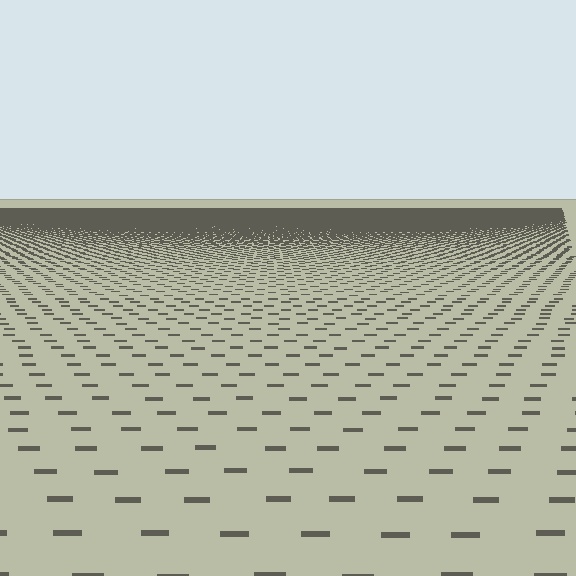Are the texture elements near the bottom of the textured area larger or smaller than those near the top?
Larger. Near the bottom, elements are closer to the viewer and appear at a bigger on-screen size.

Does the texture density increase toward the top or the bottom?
Density increases toward the top.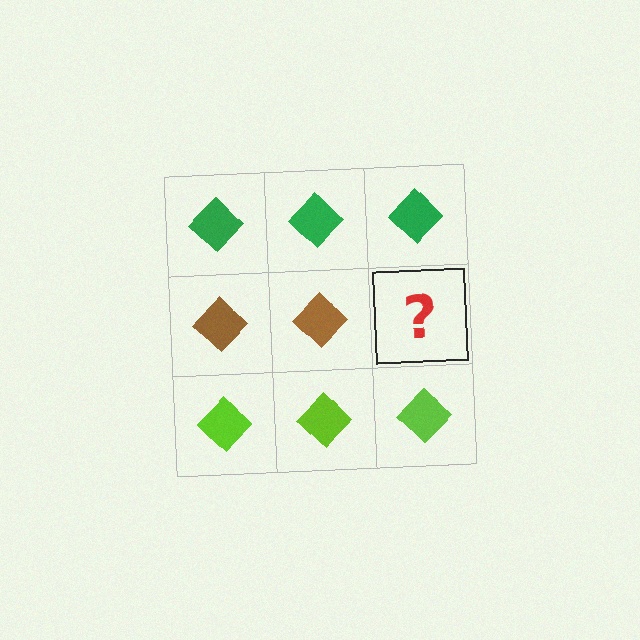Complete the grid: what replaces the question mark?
The question mark should be replaced with a brown diamond.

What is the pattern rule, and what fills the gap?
The rule is that each row has a consistent color. The gap should be filled with a brown diamond.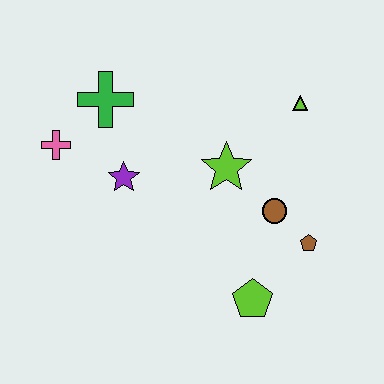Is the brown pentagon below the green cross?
Yes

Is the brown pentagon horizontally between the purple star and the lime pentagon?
No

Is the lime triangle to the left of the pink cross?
No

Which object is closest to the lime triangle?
The lime star is closest to the lime triangle.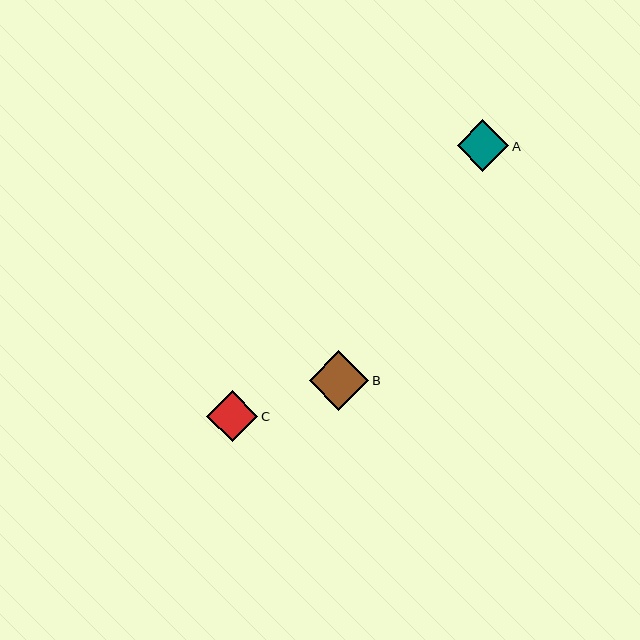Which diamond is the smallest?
Diamond C is the smallest with a size of approximately 51 pixels.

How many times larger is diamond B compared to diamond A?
Diamond B is approximately 1.2 times the size of diamond A.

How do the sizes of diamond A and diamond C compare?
Diamond A and diamond C are approximately the same size.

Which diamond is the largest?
Diamond B is the largest with a size of approximately 60 pixels.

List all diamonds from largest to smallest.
From largest to smallest: B, A, C.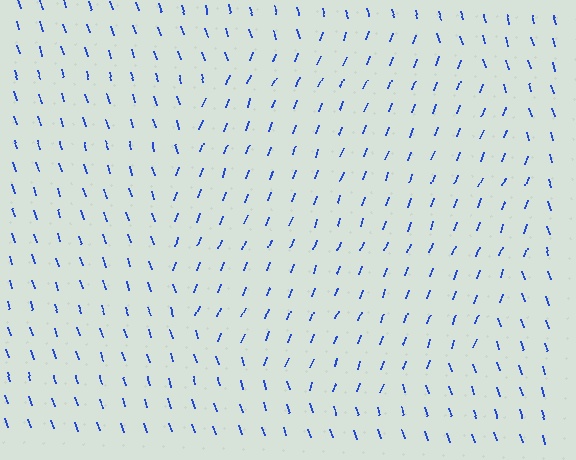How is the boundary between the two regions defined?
The boundary is defined purely by a change in line orientation (approximately 39 degrees difference). All lines are the same color and thickness.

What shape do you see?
I see a circle.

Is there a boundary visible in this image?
Yes, there is a texture boundary formed by a change in line orientation.